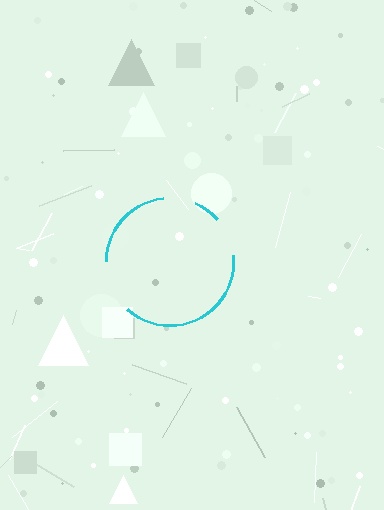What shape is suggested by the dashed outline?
The dashed outline suggests a circle.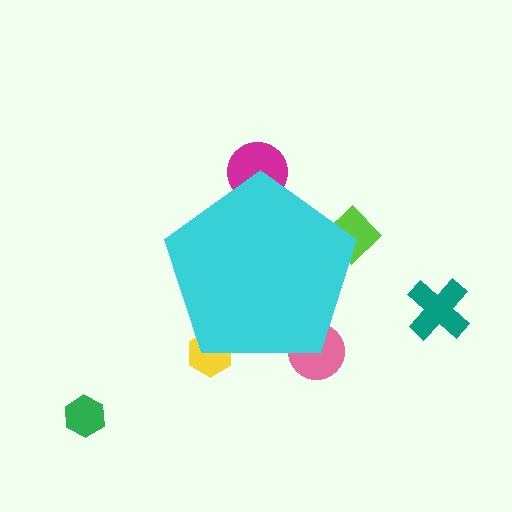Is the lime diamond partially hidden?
Yes, the lime diamond is partially hidden behind the cyan pentagon.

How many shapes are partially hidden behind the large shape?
4 shapes are partially hidden.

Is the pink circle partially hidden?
Yes, the pink circle is partially hidden behind the cyan pentagon.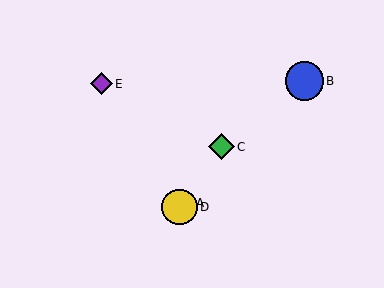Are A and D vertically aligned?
Yes, both are at x≈180.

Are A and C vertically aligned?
No, A is at x≈180 and C is at x≈221.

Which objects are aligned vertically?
Objects A, D are aligned vertically.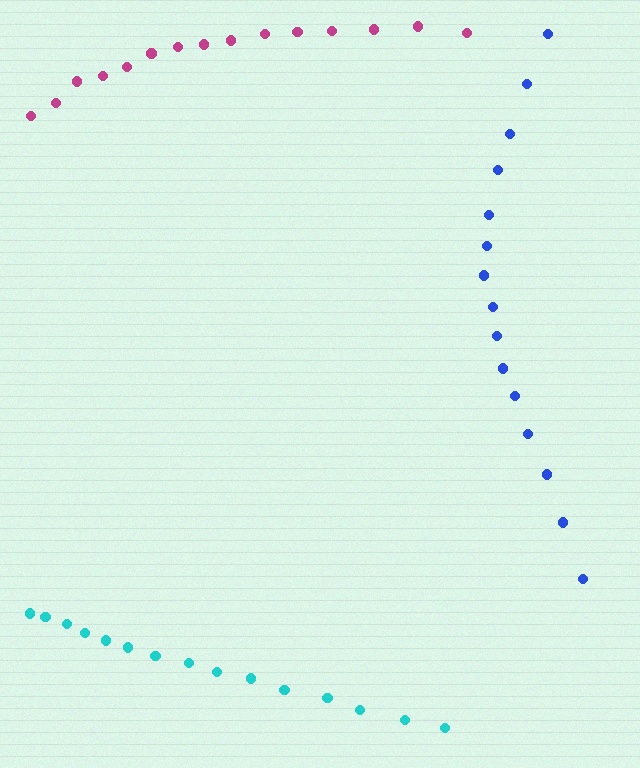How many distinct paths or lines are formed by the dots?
There are 3 distinct paths.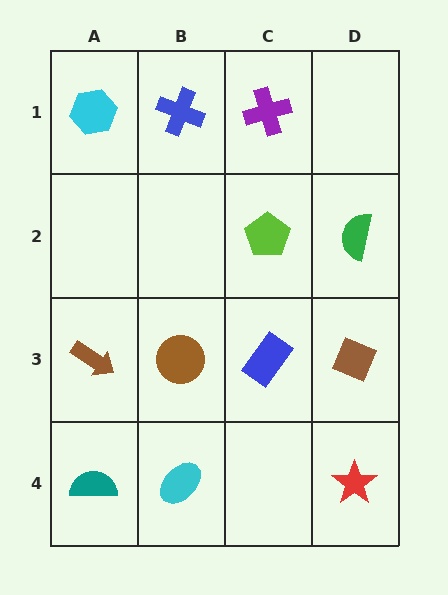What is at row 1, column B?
A blue cross.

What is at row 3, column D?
A brown diamond.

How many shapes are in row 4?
3 shapes.